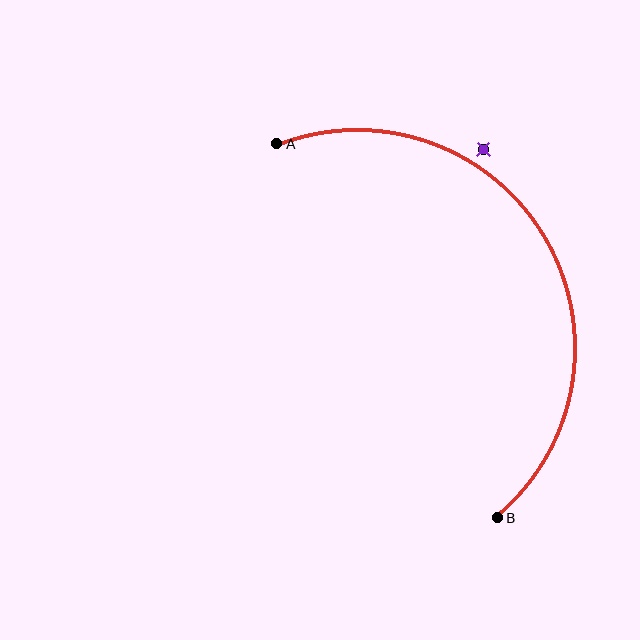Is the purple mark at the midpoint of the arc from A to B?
No — the purple mark does not lie on the arc at all. It sits slightly outside the curve.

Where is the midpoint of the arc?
The arc midpoint is the point on the curve farthest from the straight line joining A and B. It sits to the right of that line.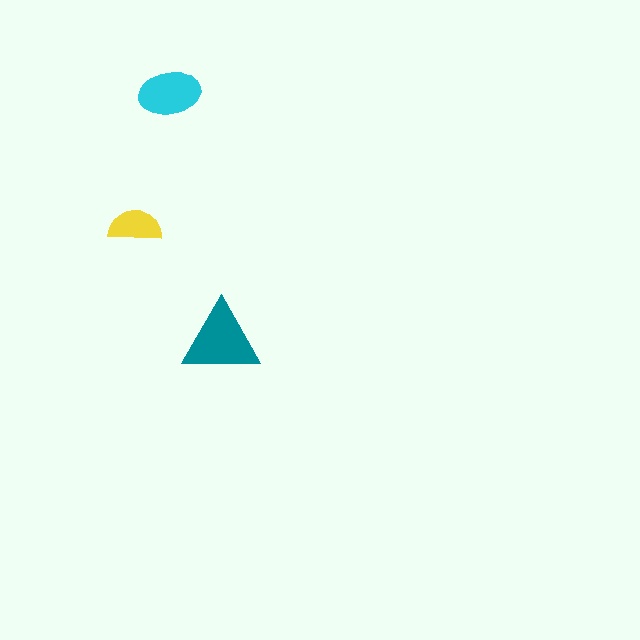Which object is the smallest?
The yellow semicircle.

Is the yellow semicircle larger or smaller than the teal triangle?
Smaller.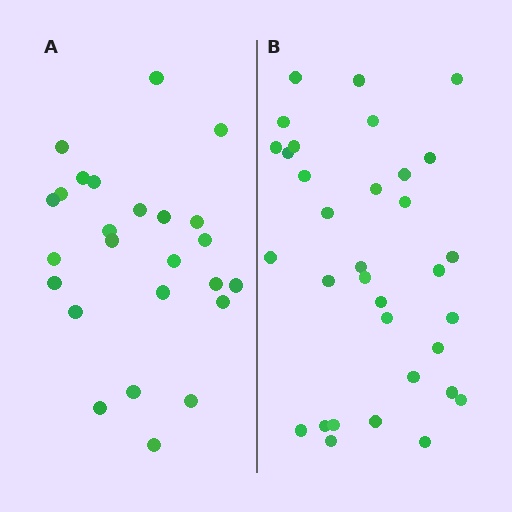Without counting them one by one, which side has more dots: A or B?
Region B (the right region) has more dots.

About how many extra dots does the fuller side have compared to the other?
Region B has roughly 8 or so more dots than region A.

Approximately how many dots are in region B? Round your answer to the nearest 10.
About 30 dots. (The exact count is 33, which rounds to 30.)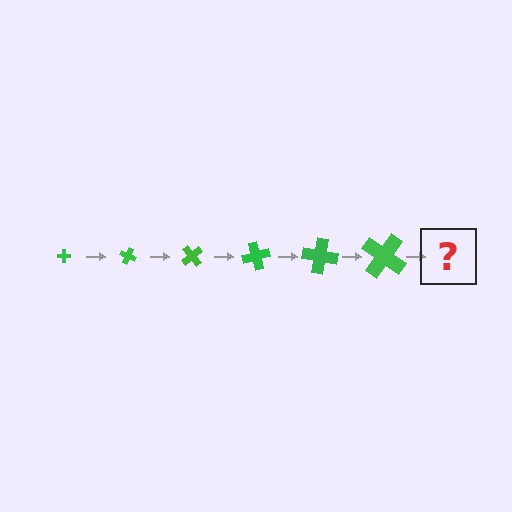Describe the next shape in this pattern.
It should be a cross, larger than the previous one and rotated 150 degrees from the start.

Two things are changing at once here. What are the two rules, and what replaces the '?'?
The two rules are that the cross grows larger each step and it rotates 25 degrees each step. The '?' should be a cross, larger than the previous one and rotated 150 degrees from the start.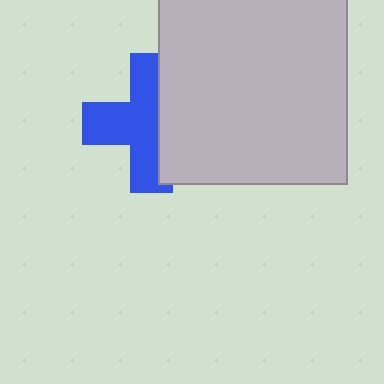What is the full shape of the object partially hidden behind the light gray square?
The partially hidden object is a blue cross.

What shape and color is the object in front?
The object in front is a light gray square.